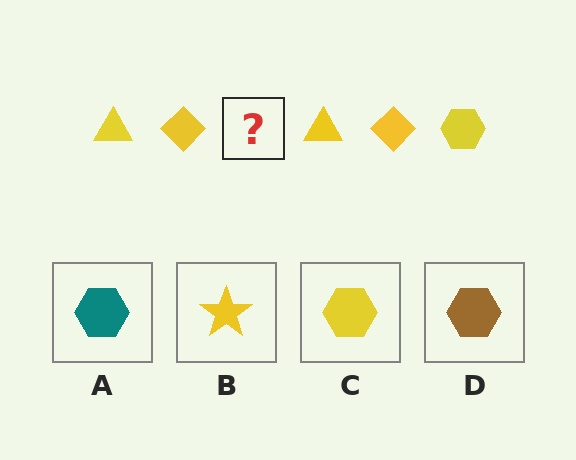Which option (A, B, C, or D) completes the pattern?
C.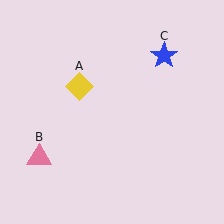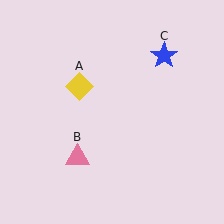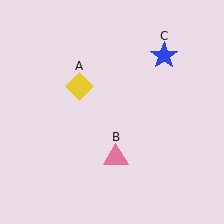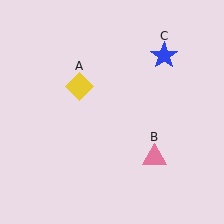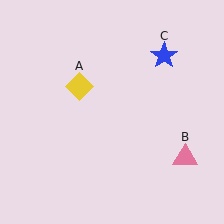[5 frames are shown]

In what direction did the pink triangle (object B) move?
The pink triangle (object B) moved right.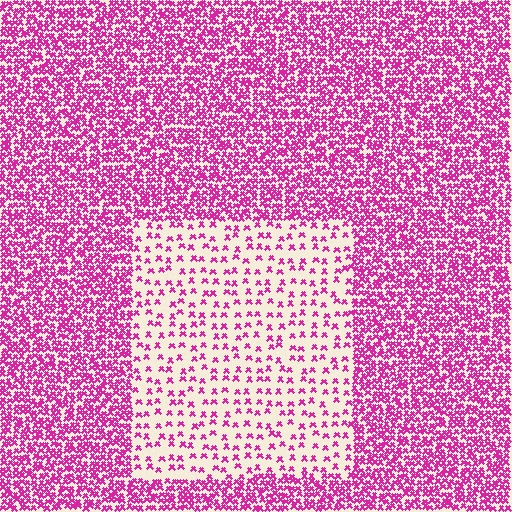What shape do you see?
I see a rectangle.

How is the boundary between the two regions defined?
The boundary is defined by a change in element density (approximately 3.1x ratio). All elements are the same color, size, and shape.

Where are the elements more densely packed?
The elements are more densely packed outside the rectangle boundary.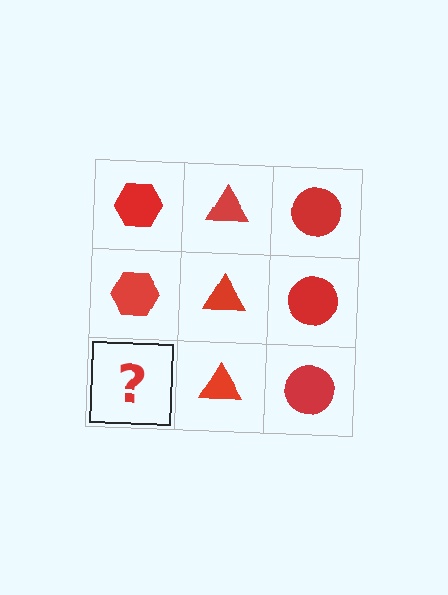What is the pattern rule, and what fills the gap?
The rule is that each column has a consistent shape. The gap should be filled with a red hexagon.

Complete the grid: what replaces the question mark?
The question mark should be replaced with a red hexagon.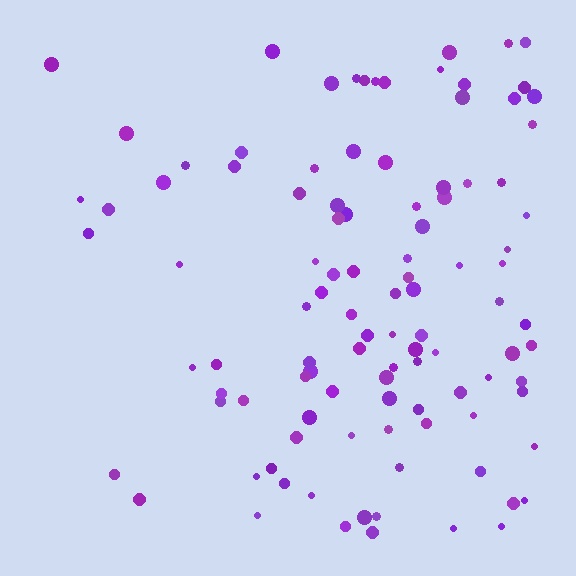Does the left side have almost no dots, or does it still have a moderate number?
Still a moderate number, just noticeably fewer than the right.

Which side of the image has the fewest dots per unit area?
The left.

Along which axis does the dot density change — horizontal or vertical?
Horizontal.